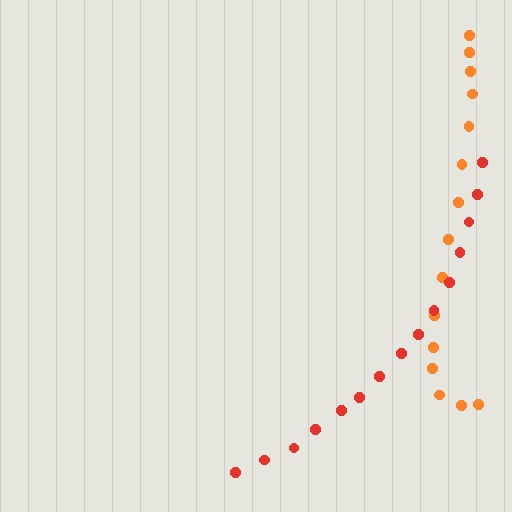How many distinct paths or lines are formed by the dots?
There are 2 distinct paths.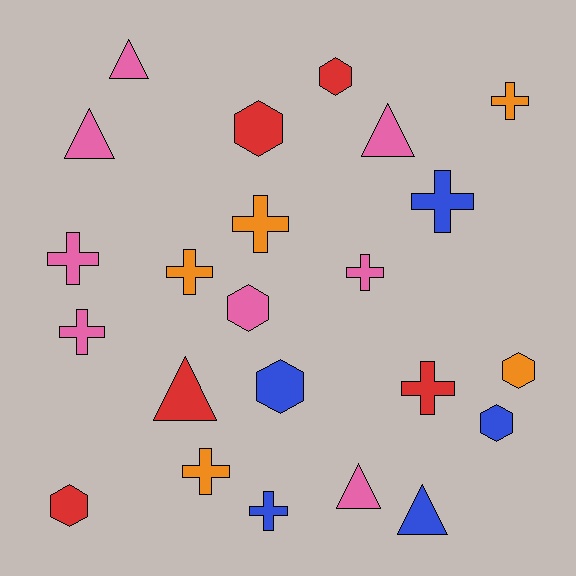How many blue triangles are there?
There is 1 blue triangle.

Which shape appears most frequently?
Cross, with 10 objects.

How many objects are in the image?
There are 23 objects.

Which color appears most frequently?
Pink, with 8 objects.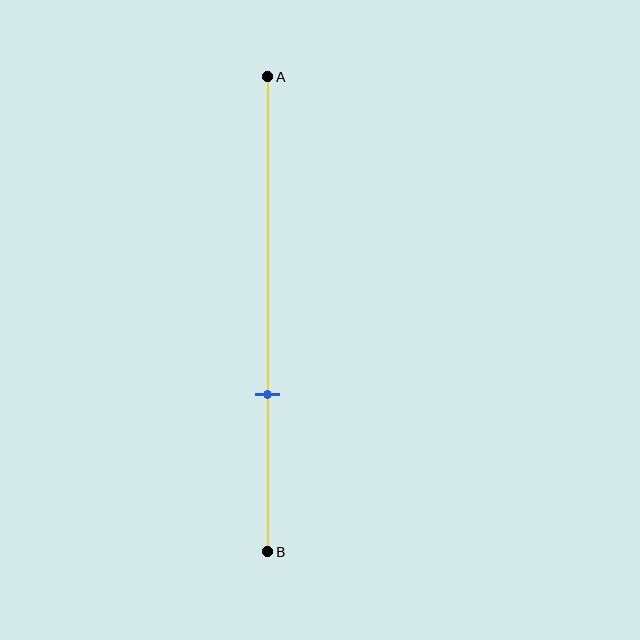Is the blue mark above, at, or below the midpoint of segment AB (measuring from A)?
The blue mark is below the midpoint of segment AB.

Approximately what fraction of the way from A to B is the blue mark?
The blue mark is approximately 65% of the way from A to B.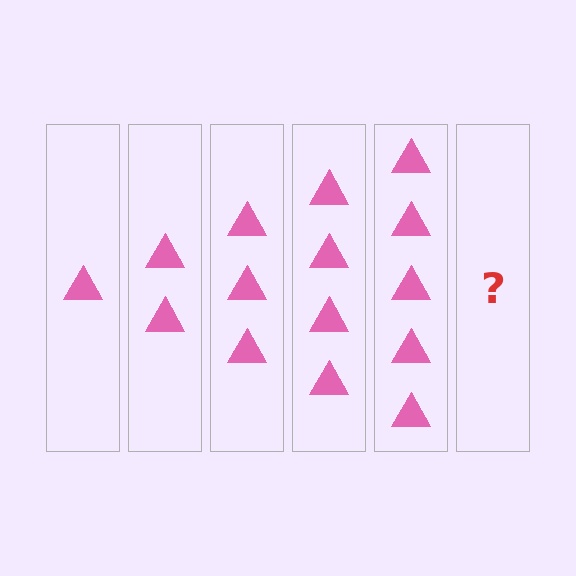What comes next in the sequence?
The next element should be 6 triangles.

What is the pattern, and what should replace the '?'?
The pattern is that each step adds one more triangle. The '?' should be 6 triangles.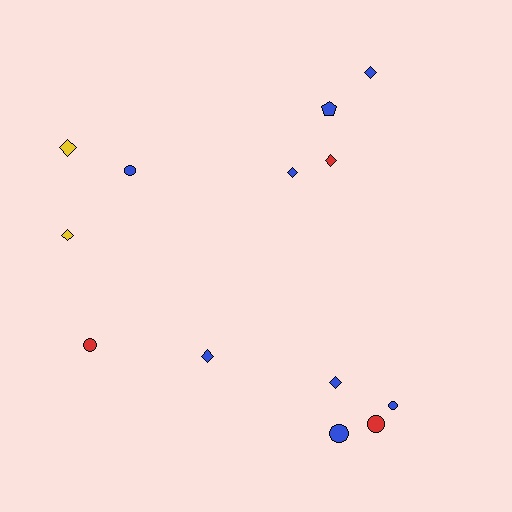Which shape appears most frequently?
Diamond, with 7 objects.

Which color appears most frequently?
Blue, with 8 objects.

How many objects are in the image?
There are 13 objects.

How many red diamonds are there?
There is 1 red diamond.